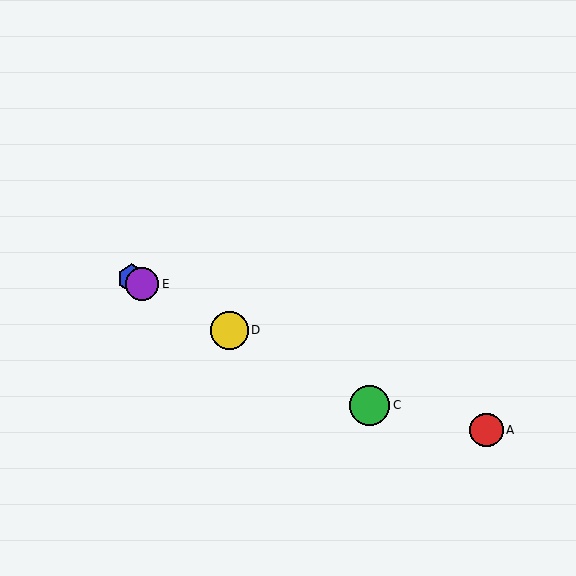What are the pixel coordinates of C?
Object C is at (370, 405).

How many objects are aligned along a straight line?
4 objects (B, C, D, E) are aligned along a straight line.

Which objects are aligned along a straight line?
Objects B, C, D, E are aligned along a straight line.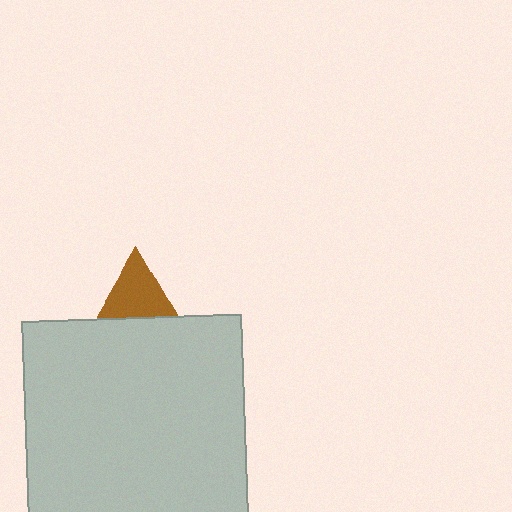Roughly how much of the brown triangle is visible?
A small part of it is visible (roughly 37%).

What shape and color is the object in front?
The object in front is a light gray square.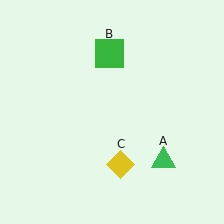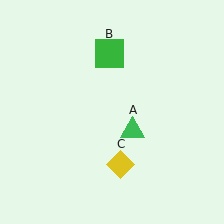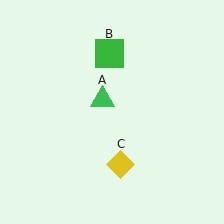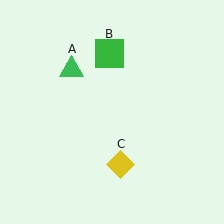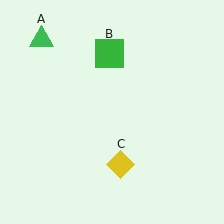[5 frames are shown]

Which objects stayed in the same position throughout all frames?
Green square (object B) and yellow diamond (object C) remained stationary.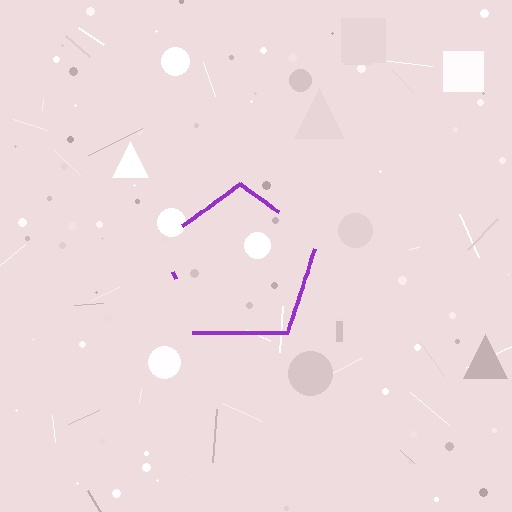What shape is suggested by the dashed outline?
The dashed outline suggests a pentagon.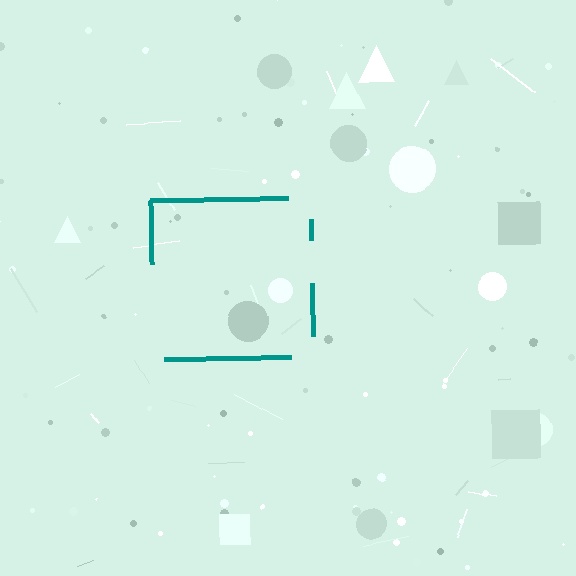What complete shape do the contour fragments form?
The contour fragments form a square.